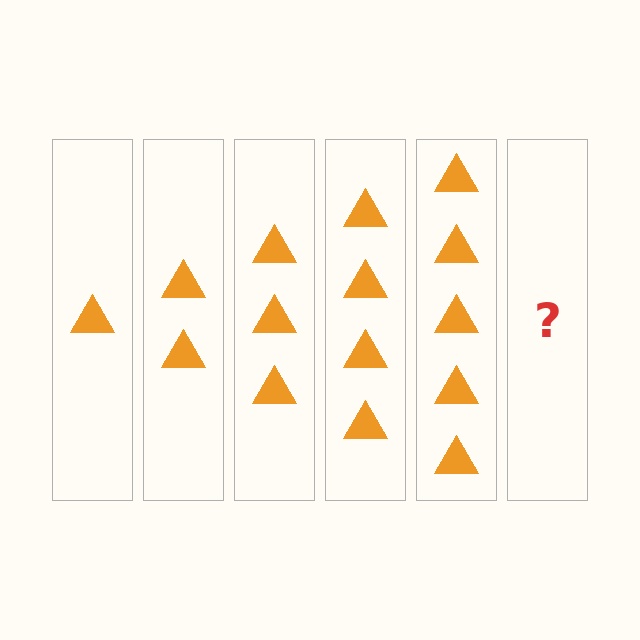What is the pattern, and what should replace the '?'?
The pattern is that each step adds one more triangle. The '?' should be 6 triangles.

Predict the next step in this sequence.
The next step is 6 triangles.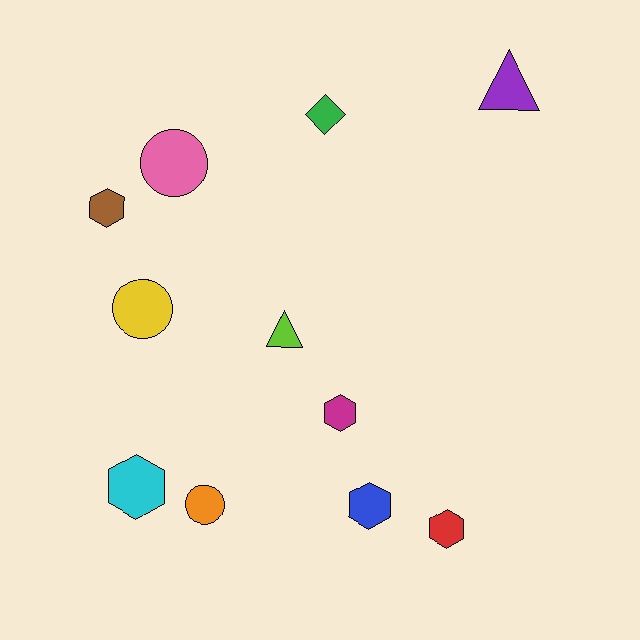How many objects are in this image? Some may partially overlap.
There are 11 objects.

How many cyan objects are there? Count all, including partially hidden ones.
There is 1 cyan object.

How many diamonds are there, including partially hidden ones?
There is 1 diamond.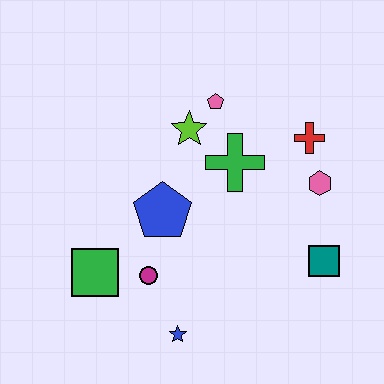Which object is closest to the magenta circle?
The green square is closest to the magenta circle.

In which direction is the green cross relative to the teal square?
The green cross is above the teal square.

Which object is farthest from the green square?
The red cross is farthest from the green square.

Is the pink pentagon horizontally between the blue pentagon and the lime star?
No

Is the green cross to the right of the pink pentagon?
Yes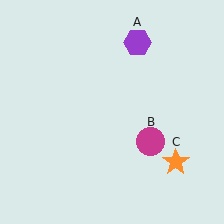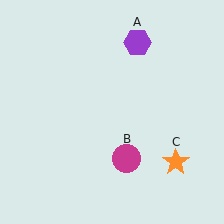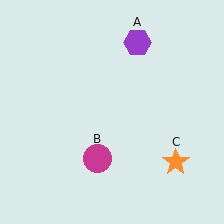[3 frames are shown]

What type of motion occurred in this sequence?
The magenta circle (object B) rotated clockwise around the center of the scene.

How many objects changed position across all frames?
1 object changed position: magenta circle (object B).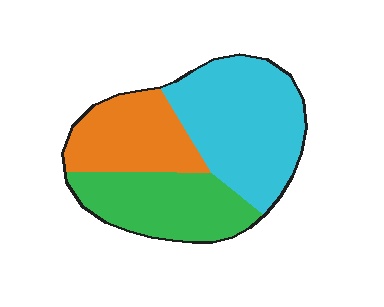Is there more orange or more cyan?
Cyan.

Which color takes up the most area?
Cyan, at roughly 45%.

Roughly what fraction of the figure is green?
Green takes up between a sixth and a third of the figure.